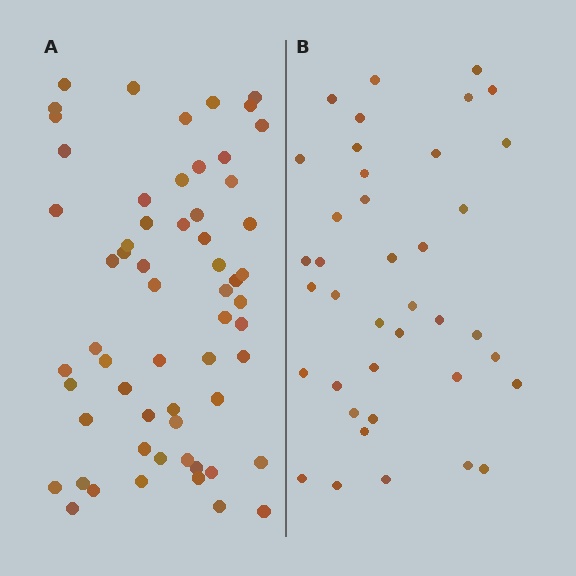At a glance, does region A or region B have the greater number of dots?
Region A (the left region) has more dots.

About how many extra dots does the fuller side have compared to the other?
Region A has approximately 20 more dots than region B.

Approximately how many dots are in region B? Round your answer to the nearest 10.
About 40 dots. (The exact count is 39, which rounds to 40.)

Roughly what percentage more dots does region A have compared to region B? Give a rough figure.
About 55% more.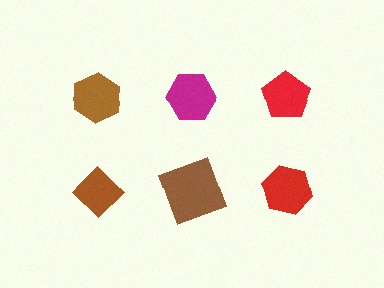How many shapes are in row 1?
3 shapes.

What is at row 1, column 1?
A brown hexagon.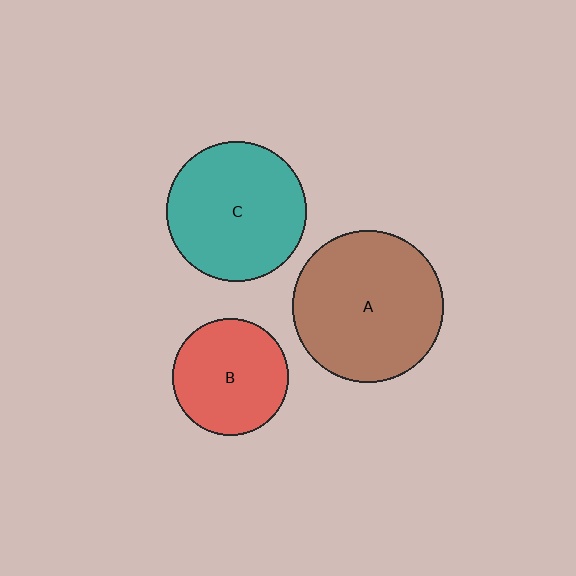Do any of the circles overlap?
No, none of the circles overlap.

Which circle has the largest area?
Circle A (brown).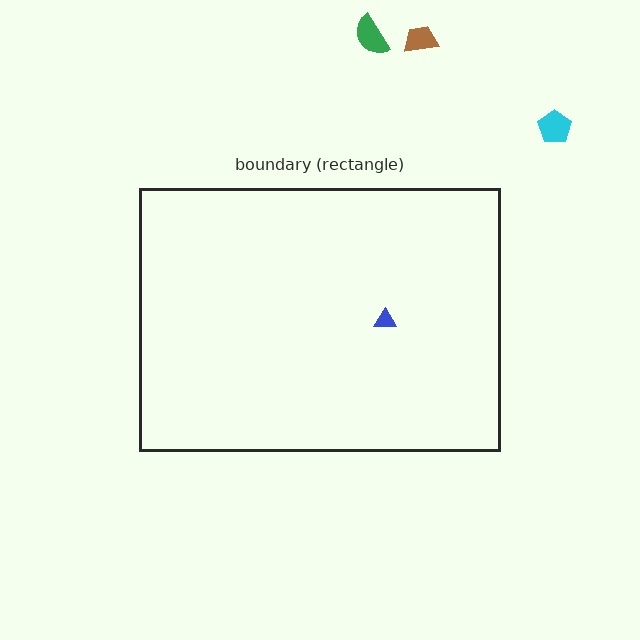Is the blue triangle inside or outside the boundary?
Inside.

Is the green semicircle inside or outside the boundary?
Outside.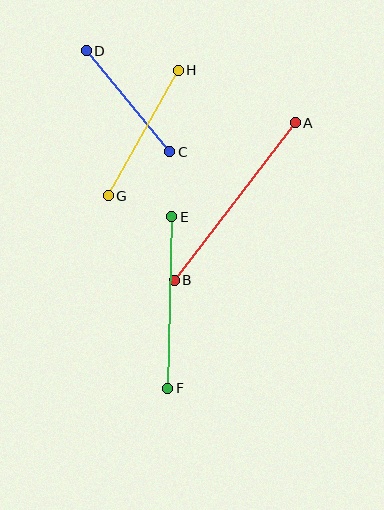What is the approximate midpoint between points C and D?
The midpoint is at approximately (128, 101) pixels.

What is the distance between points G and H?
The distance is approximately 144 pixels.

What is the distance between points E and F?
The distance is approximately 171 pixels.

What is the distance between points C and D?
The distance is approximately 131 pixels.